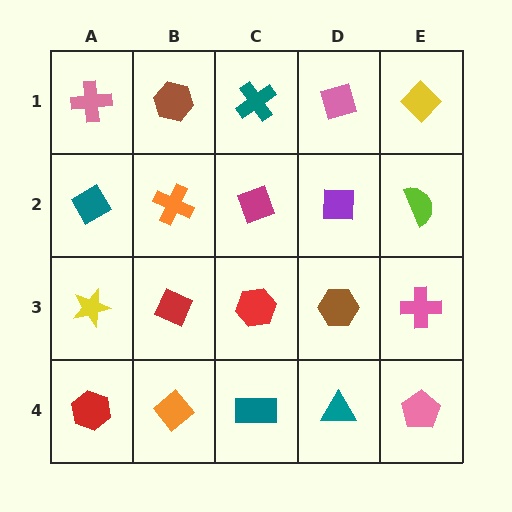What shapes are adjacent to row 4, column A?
A yellow star (row 3, column A), an orange diamond (row 4, column B).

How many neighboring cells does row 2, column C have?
4.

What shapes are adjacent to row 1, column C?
A magenta diamond (row 2, column C), a brown hexagon (row 1, column B), a pink diamond (row 1, column D).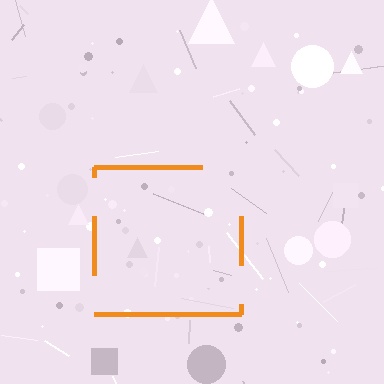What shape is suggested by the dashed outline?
The dashed outline suggests a square.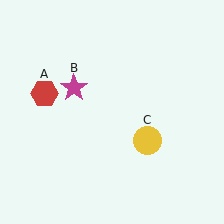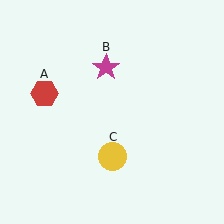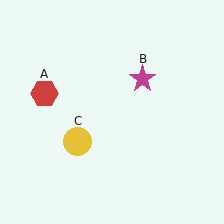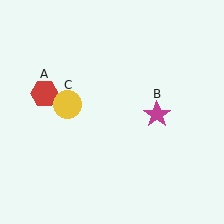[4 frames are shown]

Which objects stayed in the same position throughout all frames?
Red hexagon (object A) remained stationary.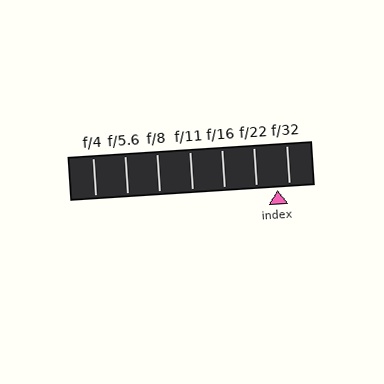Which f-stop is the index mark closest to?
The index mark is closest to f/32.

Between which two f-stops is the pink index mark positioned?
The index mark is between f/22 and f/32.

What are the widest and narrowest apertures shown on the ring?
The widest aperture shown is f/4 and the narrowest is f/32.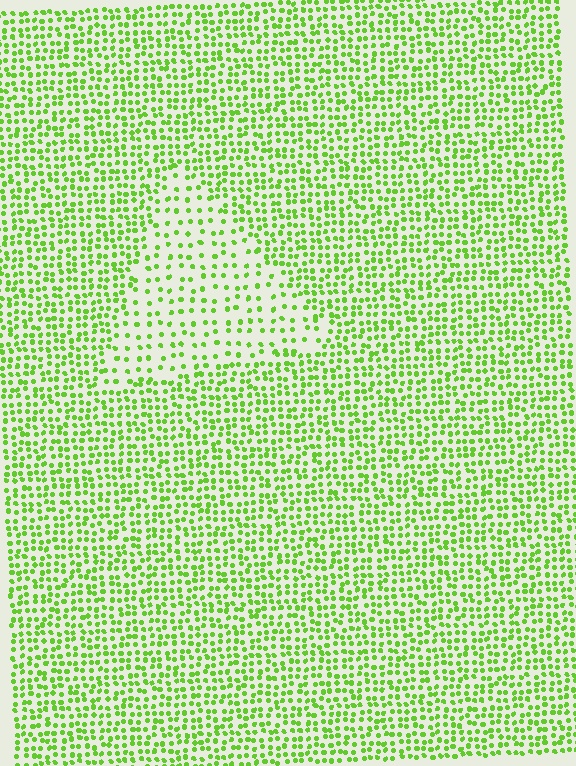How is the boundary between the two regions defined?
The boundary is defined by a change in element density (approximately 2.1x ratio). All elements are the same color, size, and shape.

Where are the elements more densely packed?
The elements are more densely packed outside the triangle boundary.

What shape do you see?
I see a triangle.